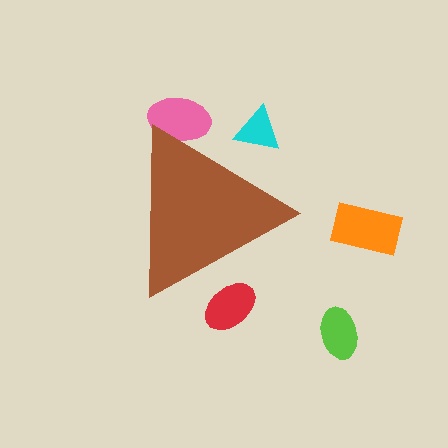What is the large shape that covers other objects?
A brown triangle.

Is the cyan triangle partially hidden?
Yes, the cyan triangle is partially hidden behind the brown triangle.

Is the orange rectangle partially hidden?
No, the orange rectangle is fully visible.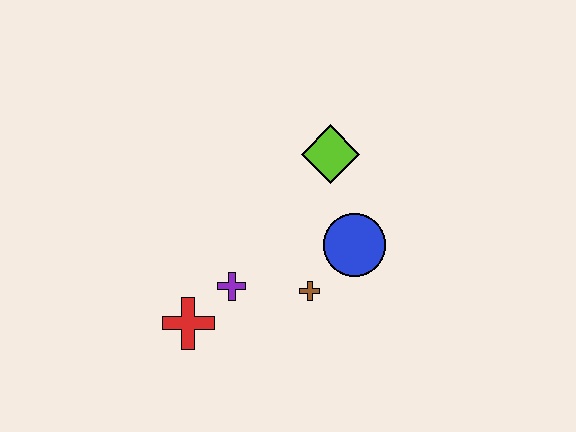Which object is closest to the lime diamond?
The blue circle is closest to the lime diamond.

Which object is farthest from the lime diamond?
The red cross is farthest from the lime diamond.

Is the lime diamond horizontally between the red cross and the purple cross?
No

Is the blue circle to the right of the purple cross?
Yes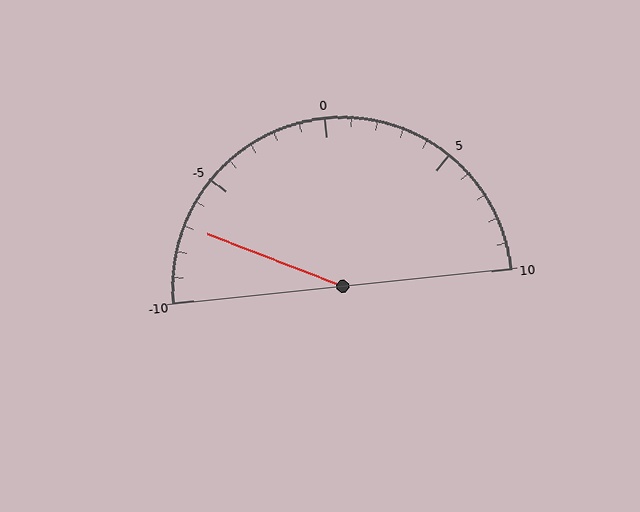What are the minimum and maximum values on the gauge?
The gauge ranges from -10 to 10.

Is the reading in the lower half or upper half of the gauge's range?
The reading is in the lower half of the range (-10 to 10).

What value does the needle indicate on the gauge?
The needle indicates approximately -7.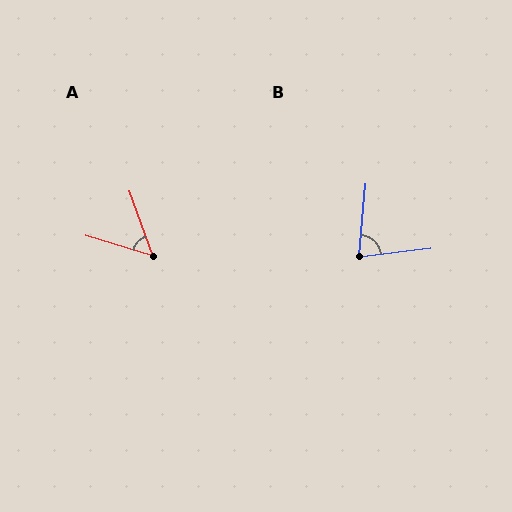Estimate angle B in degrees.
Approximately 79 degrees.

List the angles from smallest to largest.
A (53°), B (79°).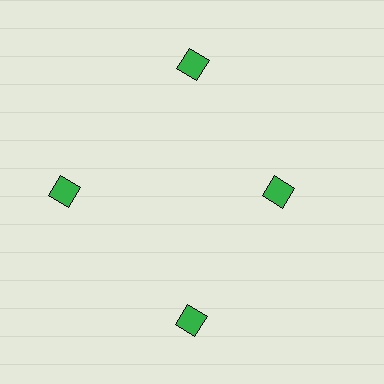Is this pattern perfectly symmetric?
No. The 4 green diamonds are arranged in a ring, but one element near the 3 o'clock position is pulled inward toward the center, breaking the 4-fold rotational symmetry.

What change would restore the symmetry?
The symmetry would be restored by moving it outward, back onto the ring so that all 4 diamonds sit at equal angles and equal distance from the center.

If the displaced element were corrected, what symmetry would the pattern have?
It would have 4-fold rotational symmetry — the pattern would map onto itself every 90 degrees.